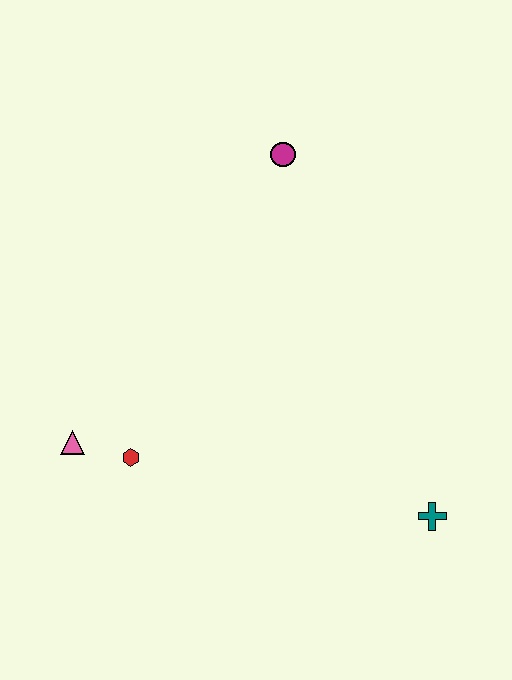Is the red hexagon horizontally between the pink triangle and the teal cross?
Yes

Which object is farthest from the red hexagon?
The magenta circle is farthest from the red hexagon.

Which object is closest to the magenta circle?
The red hexagon is closest to the magenta circle.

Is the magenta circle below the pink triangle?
No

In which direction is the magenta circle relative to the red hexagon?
The magenta circle is above the red hexagon.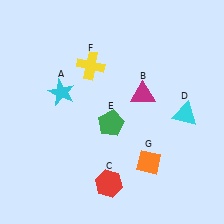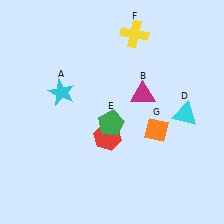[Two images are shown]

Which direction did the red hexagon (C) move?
The red hexagon (C) moved up.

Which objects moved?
The objects that moved are: the red hexagon (C), the yellow cross (F), the orange diamond (G).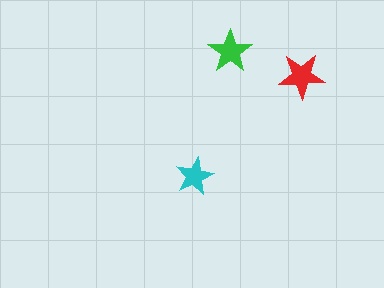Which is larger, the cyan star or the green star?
The green one.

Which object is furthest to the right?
The red star is rightmost.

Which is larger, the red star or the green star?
The red one.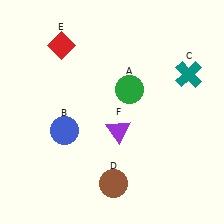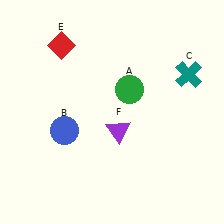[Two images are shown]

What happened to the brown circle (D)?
The brown circle (D) was removed in Image 2. It was in the bottom-right area of Image 1.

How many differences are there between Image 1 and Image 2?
There is 1 difference between the two images.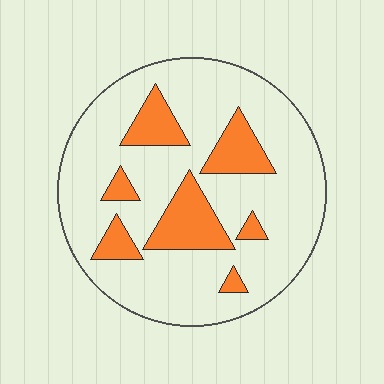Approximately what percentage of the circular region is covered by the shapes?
Approximately 20%.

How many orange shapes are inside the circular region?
7.